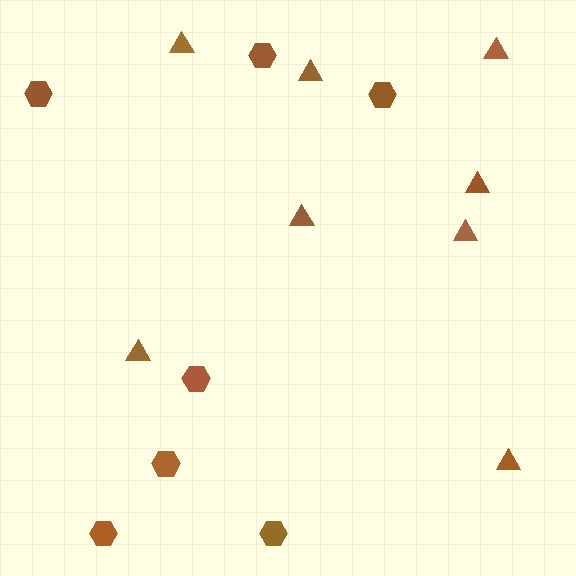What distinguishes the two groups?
There are 2 groups: one group of triangles (8) and one group of hexagons (7).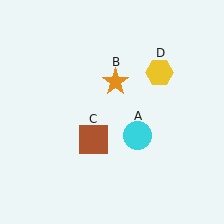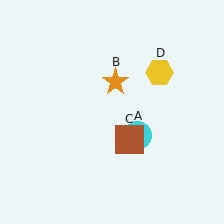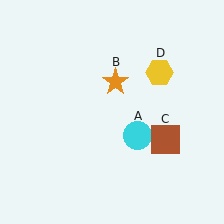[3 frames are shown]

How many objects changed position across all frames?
1 object changed position: brown square (object C).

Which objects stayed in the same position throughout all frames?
Cyan circle (object A) and orange star (object B) and yellow hexagon (object D) remained stationary.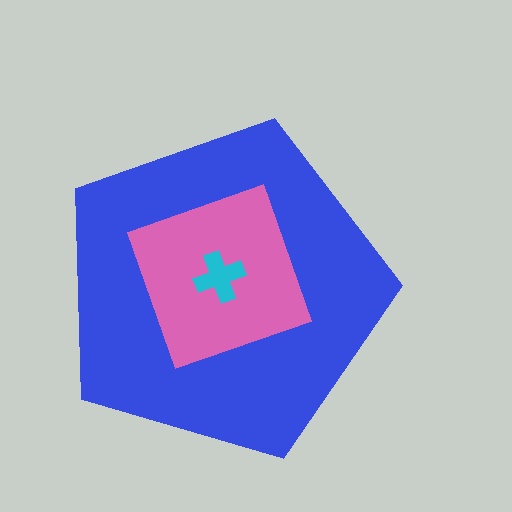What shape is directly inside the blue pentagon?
The pink diamond.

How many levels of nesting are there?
3.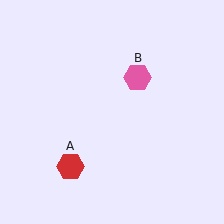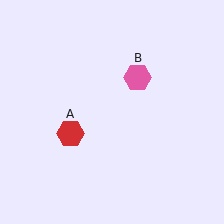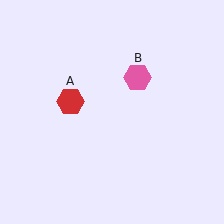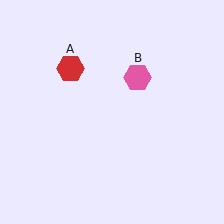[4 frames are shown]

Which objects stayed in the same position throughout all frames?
Pink hexagon (object B) remained stationary.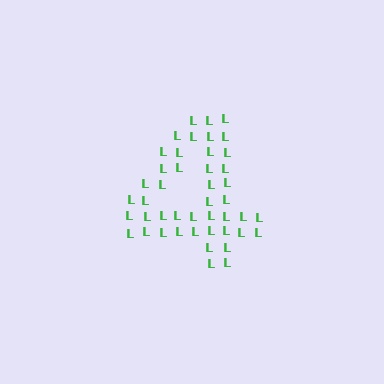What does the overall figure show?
The overall figure shows the digit 4.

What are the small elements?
The small elements are letter L's.